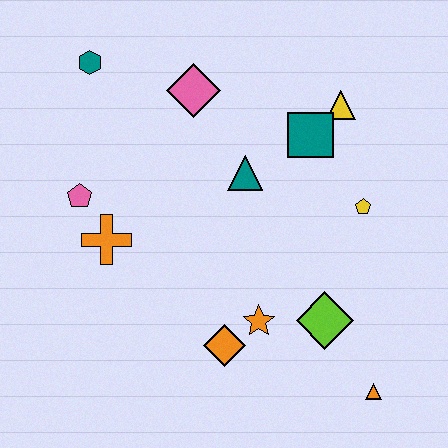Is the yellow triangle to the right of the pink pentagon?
Yes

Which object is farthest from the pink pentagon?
The orange triangle is farthest from the pink pentagon.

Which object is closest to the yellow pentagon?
The teal square is closest to the yellow pentagon.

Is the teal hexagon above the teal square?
Yes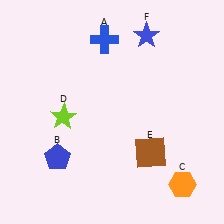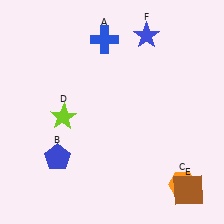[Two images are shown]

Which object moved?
The brown square (E) moved right.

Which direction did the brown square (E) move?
The brown square (E) moved right.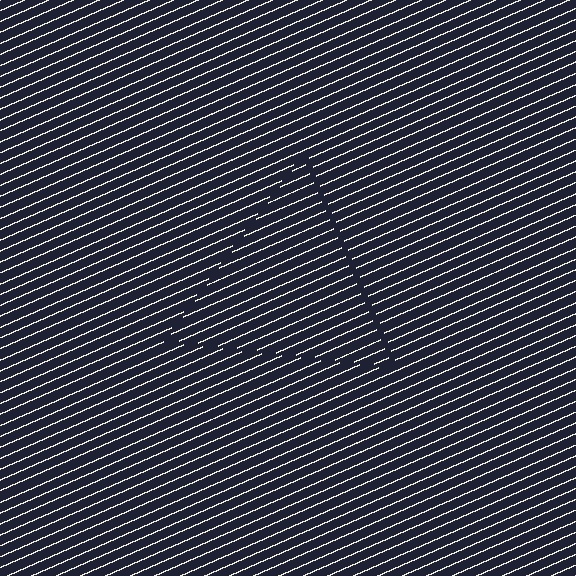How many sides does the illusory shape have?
3 sides — the line-ends trace a triangle.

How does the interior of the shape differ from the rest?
The interior of the shape contains the same grating, shifted by half a period — the contour is defined by the phase discontinuity where line-ends from the inner and outer gratings abut.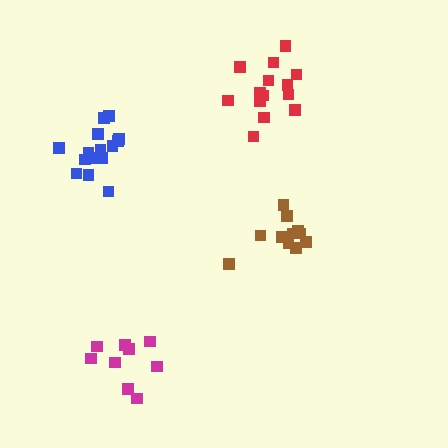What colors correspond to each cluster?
The clusters are colored: brown, blue, red, magenta.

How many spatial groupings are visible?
There are 4 spatial groupings.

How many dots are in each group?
Group 1: 11 dots, Group 2: 15 dots, Group 3: 14 dots, Group 4: 9 dots (49 total).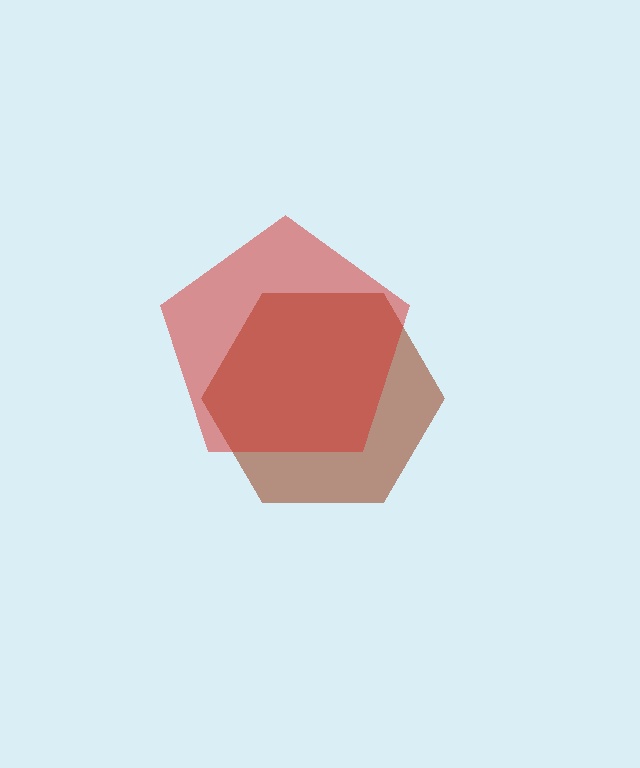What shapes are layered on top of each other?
The layered shapes are: a brown hexagon, a red pentagon.